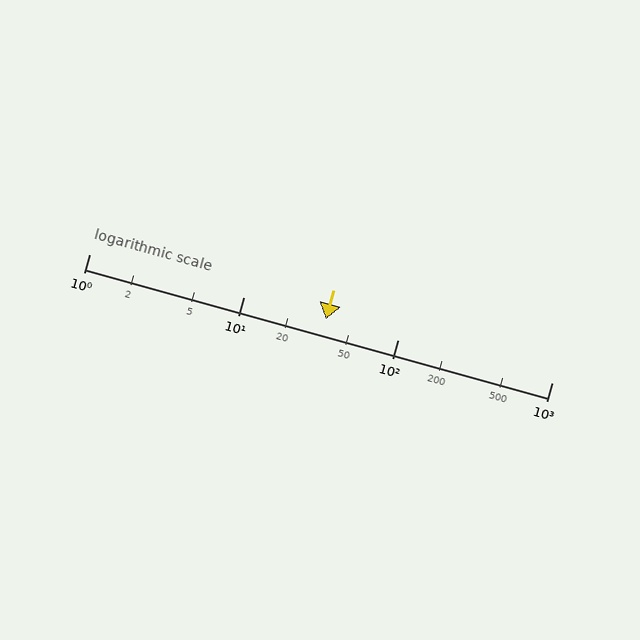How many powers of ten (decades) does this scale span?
The scale spans 3 decades, from 1 to 1000.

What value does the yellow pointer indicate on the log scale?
The pointer indicates approximately 34.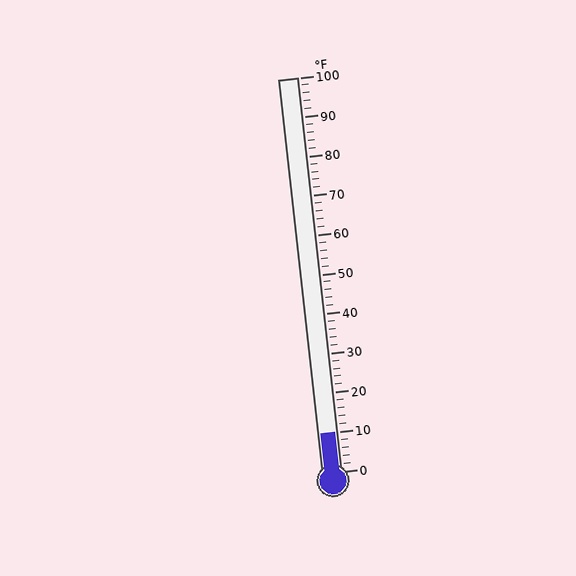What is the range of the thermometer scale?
The thermometer scale ranges from 0°F to 100°F.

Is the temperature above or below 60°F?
The temperature is below 60°F.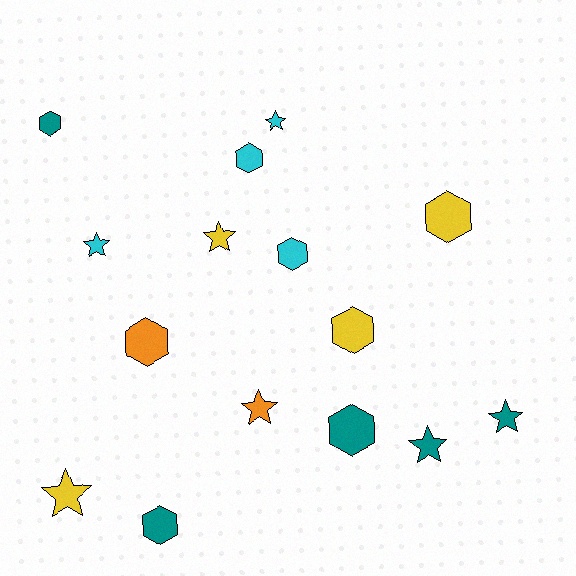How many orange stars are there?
There is 1 orange star.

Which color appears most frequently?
Teal, with 5 objects.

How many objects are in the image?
There are 15 objects.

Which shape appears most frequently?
Hexagon, with 8 objects.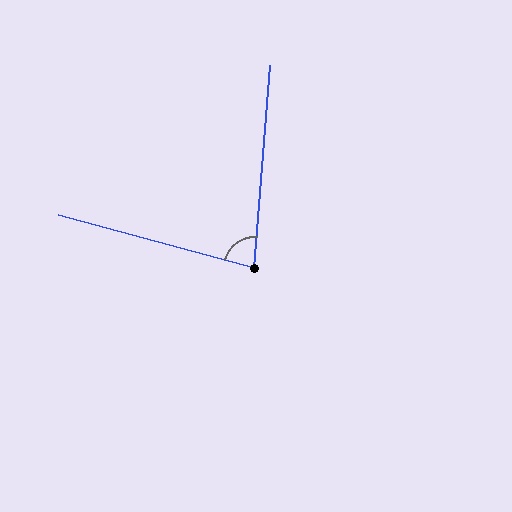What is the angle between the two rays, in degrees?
Approximately 79 degrees.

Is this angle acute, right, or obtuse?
It is acute.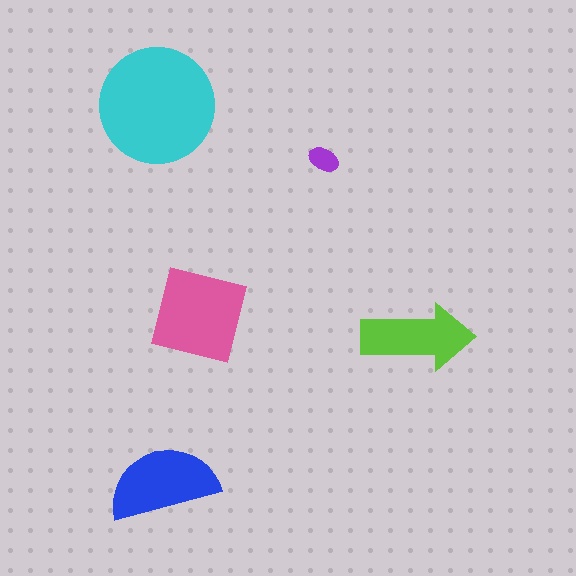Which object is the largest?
The cyan circle.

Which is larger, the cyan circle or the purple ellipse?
The cyan circle.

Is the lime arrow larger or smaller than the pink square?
Smaller.